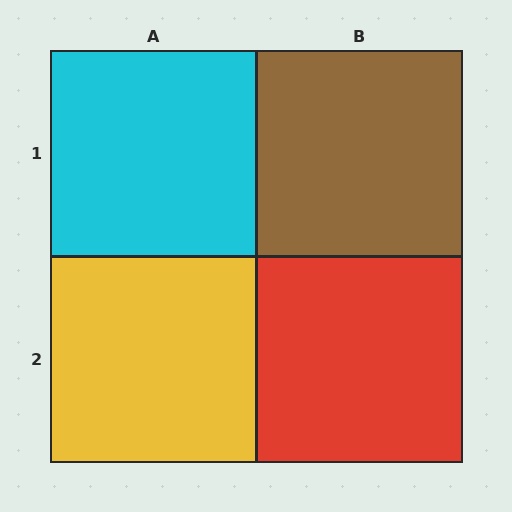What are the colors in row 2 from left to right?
Yellow, red.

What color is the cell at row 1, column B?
Brown.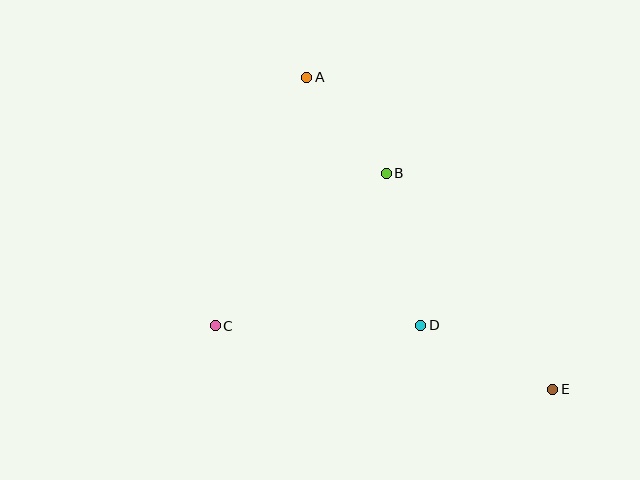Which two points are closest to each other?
Points A and B are closest to each other.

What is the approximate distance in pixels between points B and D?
The distance between B and D is approximately 156 pixels.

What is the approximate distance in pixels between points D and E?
The distance between D and E is approximately 147 pixels.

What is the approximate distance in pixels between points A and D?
The distance between A and D is approximately 273 pixels.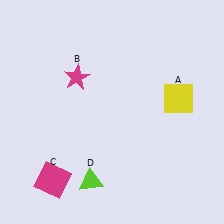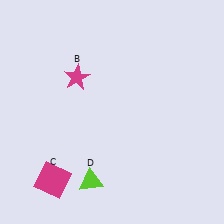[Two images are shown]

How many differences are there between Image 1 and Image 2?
There is 1 difference between the two images.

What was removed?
The yellow square (A) was removed in Image 2.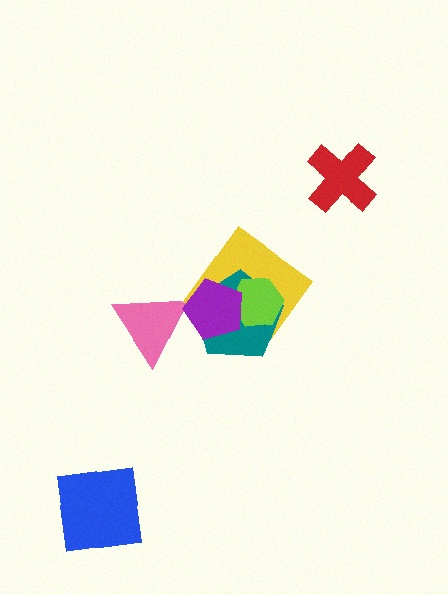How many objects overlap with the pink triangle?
1 object overlaps with the pink triangle.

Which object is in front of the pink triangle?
The purple pentagon is in front of the pink triangle.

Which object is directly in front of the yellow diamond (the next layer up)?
The teal pentagon is directly in front of the yellow diamond.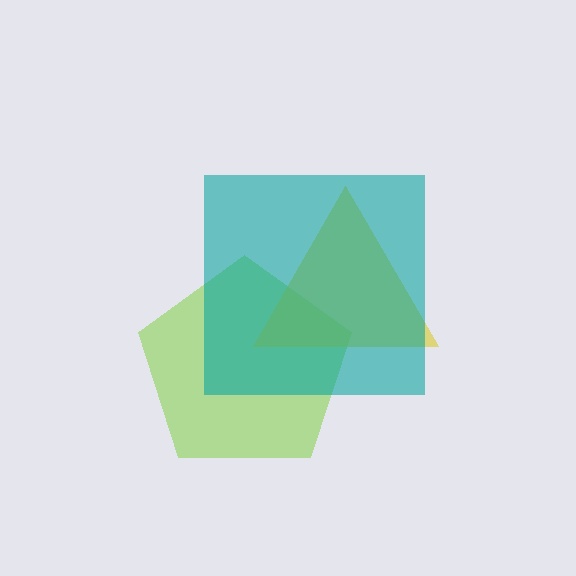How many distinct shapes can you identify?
There are 3 distinct shapes: a lime pentagon, a yellow triangle, a teal square.